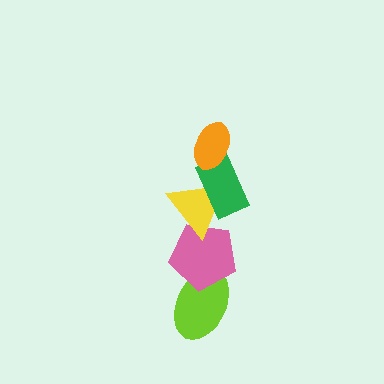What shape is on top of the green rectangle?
The orange ellipse is on top of the green rectangle.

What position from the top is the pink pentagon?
The pink pentagon is 4th from the top.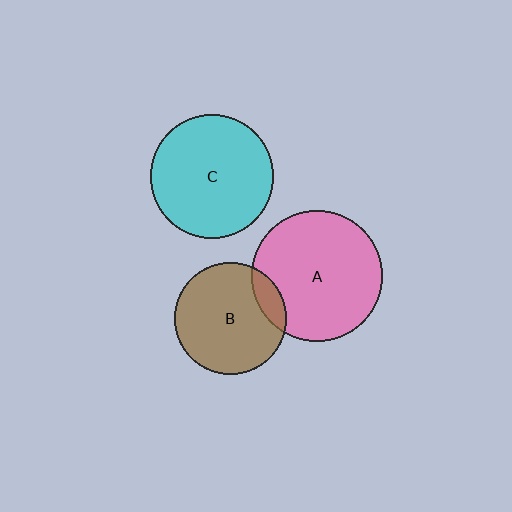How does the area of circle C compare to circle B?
Approximately 1.2 times.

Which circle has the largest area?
Circle A (pink).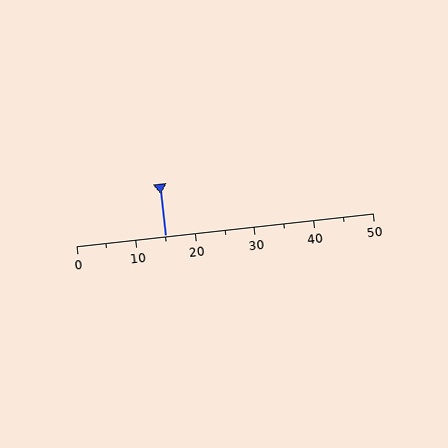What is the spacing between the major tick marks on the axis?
The major ticks are spaced 10 apart.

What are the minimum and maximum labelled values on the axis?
The axis runs from 0 to 50.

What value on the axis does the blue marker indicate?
The marker indicates approximately 15.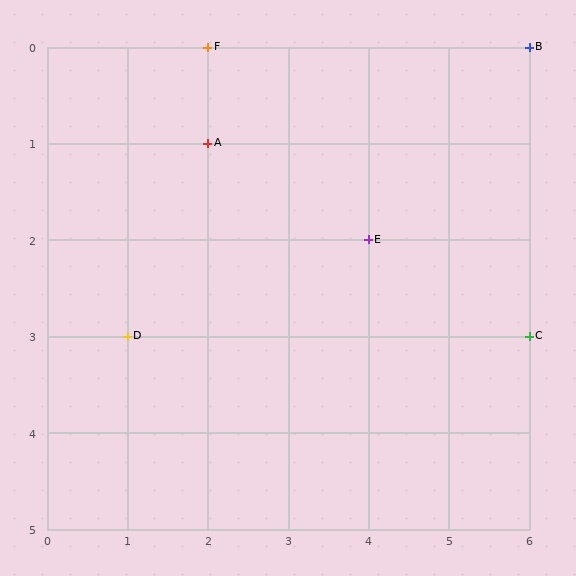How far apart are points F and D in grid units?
Points F and D are 1 column and 3 rows apart (about 3.2 grid units diagonally).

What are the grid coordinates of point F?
Point F is at grid coordinates (2, 0).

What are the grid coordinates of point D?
Point D is at grid coordinates (1, 3).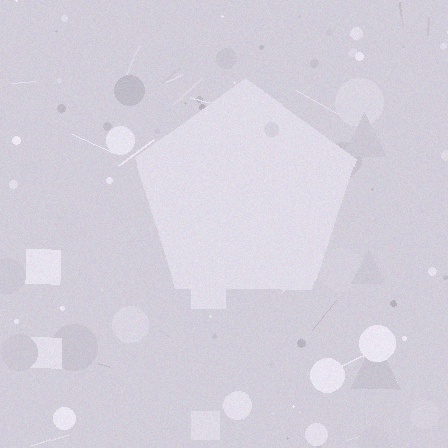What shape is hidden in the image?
A pentagon is hidden in the image.